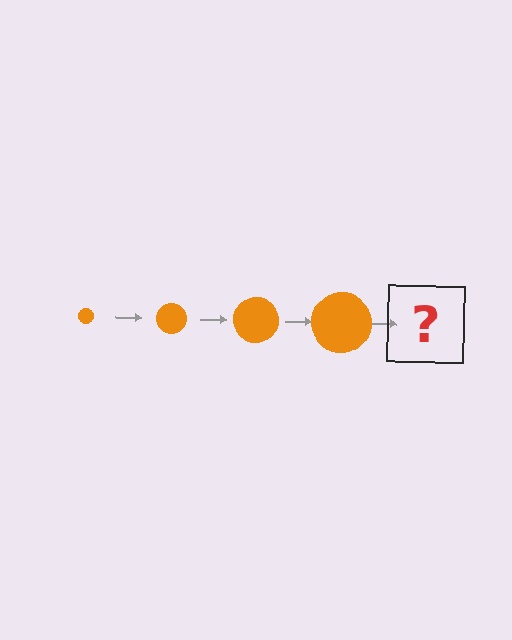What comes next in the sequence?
The next element should be an orange circle, larger than the previous one.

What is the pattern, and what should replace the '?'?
The pattern is that the circle gets progressively larger each step. The '?' should be an orange circle, larger than the previous one.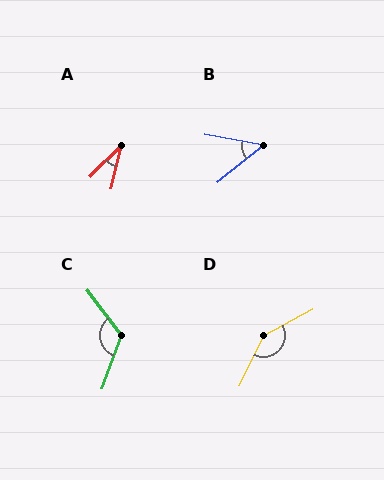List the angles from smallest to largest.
A (31°), B (49°), C (122°), D (143°).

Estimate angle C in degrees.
Approximately 122 degrees.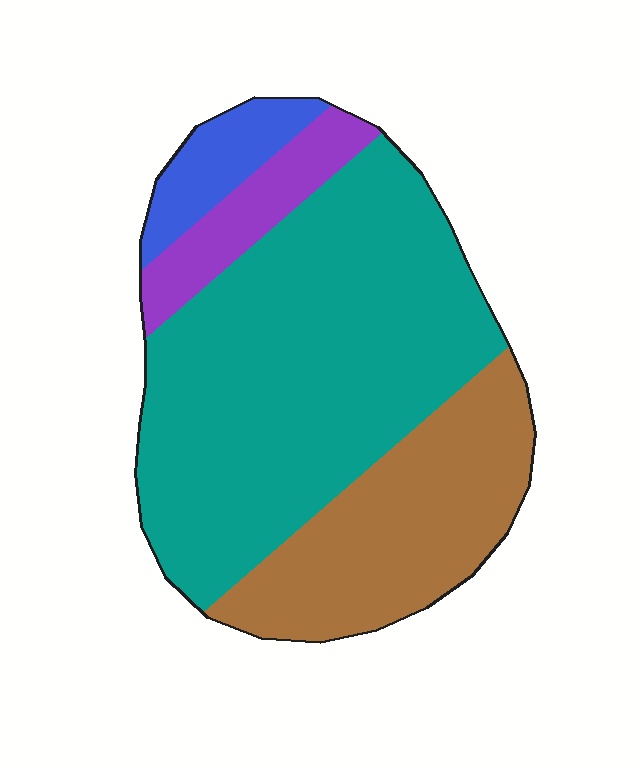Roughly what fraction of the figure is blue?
Blue covers around 5% of the figure.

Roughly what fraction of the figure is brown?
Brown takes up about one quarter (1/4) of the figure.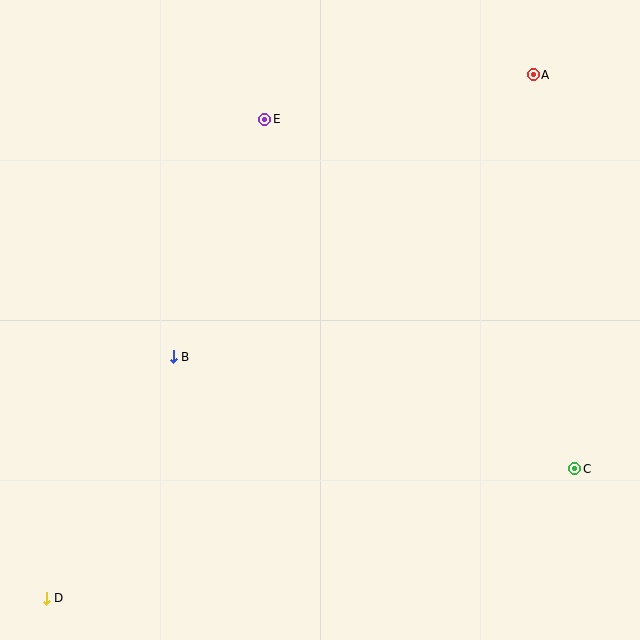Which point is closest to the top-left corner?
Point E is closest to the top-left corner.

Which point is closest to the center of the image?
Point B at (173, 357) is closest to the center.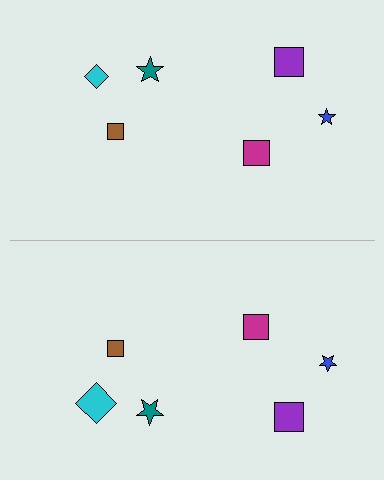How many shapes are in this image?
There are 12 shapes in this image.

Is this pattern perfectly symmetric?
No, the pattern is not perfectly symmetric. The cyan diamond on the bottom side has a different size than its mirror counterpart.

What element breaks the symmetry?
The cyan diamond on the bottom side has a different size than its mirror counterpart.